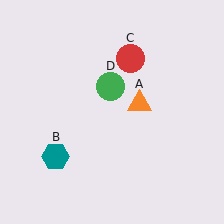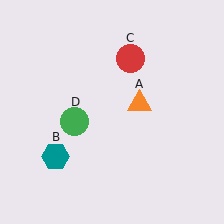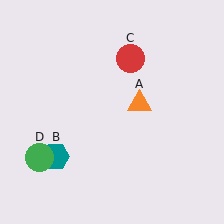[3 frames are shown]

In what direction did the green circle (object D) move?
The green circle (object D) moved down and to the left.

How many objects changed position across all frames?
1 object changed position: green circle (object D).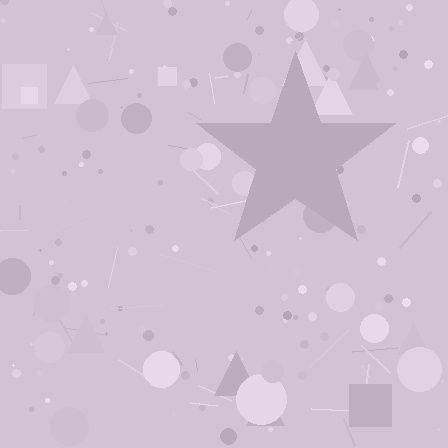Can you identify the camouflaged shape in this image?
The camouflaged shape is a star.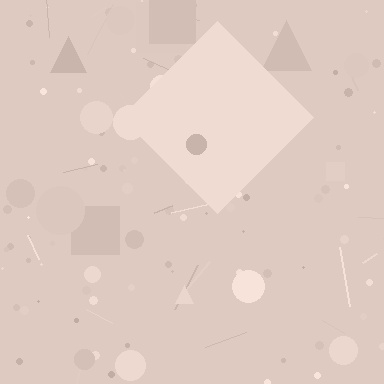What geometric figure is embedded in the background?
A diamond is embedded in the background.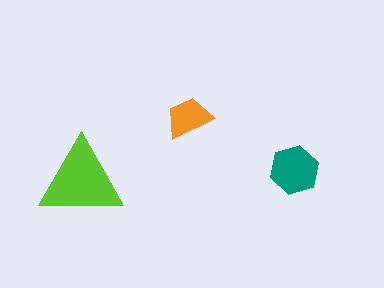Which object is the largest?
The lime triangle.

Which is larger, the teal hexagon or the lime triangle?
The lime triangle.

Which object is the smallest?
The orange trapezoid.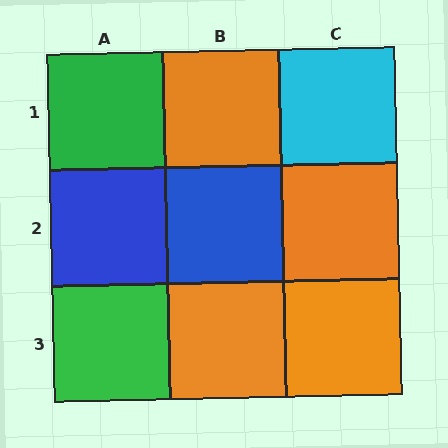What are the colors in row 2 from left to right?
Blue, blue, orange.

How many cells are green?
2 cells are green.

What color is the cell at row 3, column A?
Green.